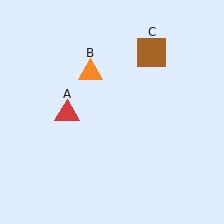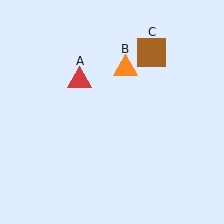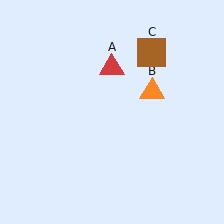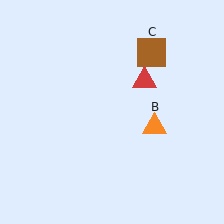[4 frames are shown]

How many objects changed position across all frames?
2 objects changed position: red triangle (object A), orange triangle (object B).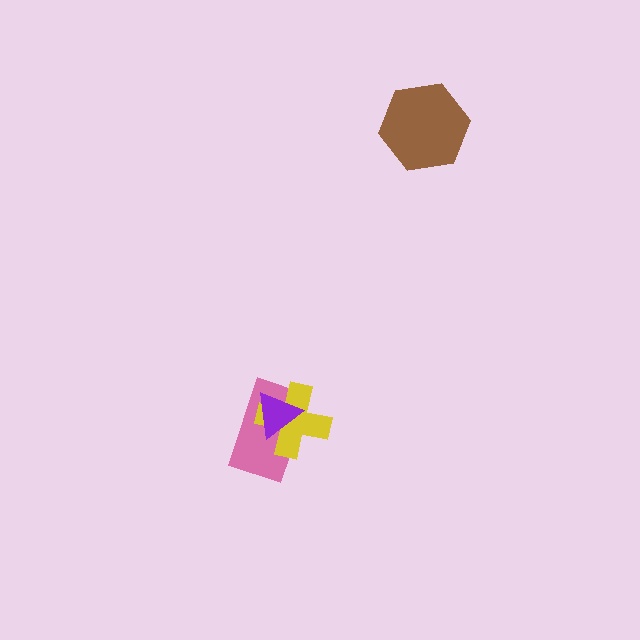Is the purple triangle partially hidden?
No, no other shape covers it.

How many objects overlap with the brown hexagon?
0 objects overlap with the brown hexagon.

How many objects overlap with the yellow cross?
2 objects overlap with the yellow cross.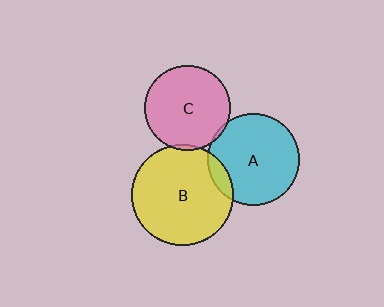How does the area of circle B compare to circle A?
Approximately 1.2 times.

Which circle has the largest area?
Circle B (yellow).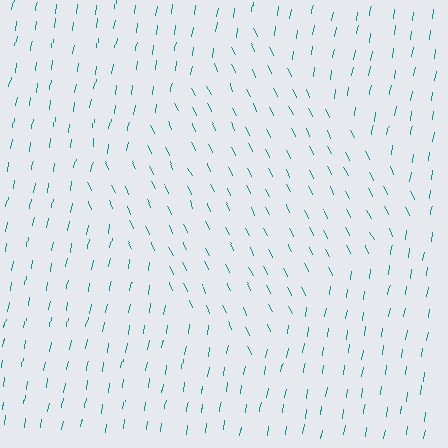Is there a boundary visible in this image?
Yes, there is a texture boundary formed by a change in line orientation.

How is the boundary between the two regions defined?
The boundary is defined purely by a change in line orientation (approximately 36 degrees difference). All lines are the same color and thickness.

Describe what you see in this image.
The image is filled with small teal line segments. A diamond region in the image has lines oriented differently from the surrounding lines, creating a visible texture boundary.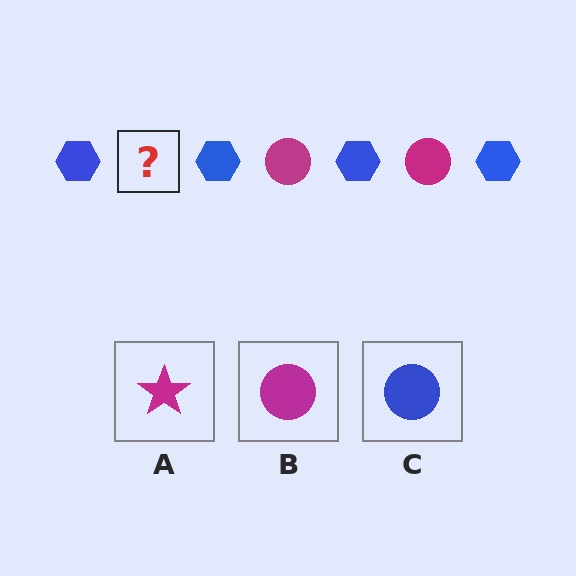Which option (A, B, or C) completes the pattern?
B.